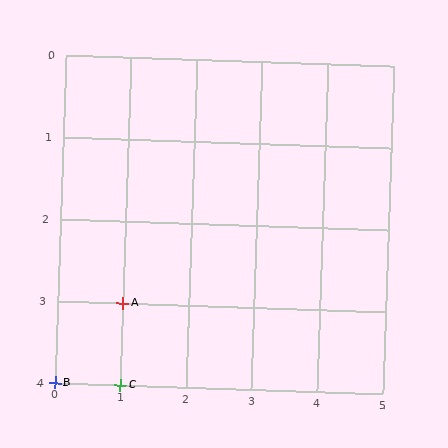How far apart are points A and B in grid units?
Points A and B are 1 column and 1 row apart (about 1.4 grid units diagonally).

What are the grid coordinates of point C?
Point C is at grid coordinates (1, 4).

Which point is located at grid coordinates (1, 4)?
Point C is at (1, 4).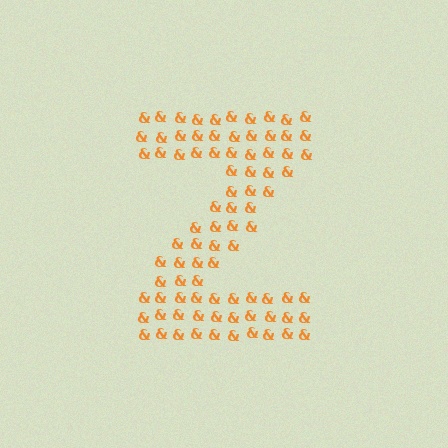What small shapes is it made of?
It is made of small ampersands.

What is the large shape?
The large shape is the letter Z.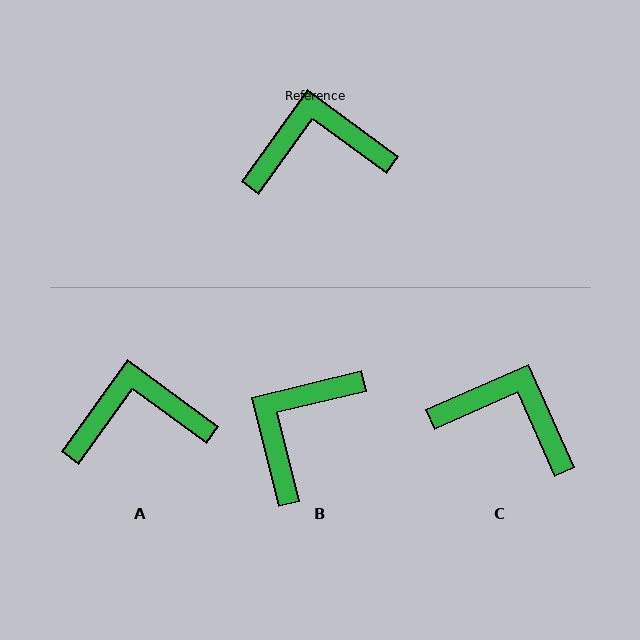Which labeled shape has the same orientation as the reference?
A.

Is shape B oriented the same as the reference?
No, it is off by about 49 degrees.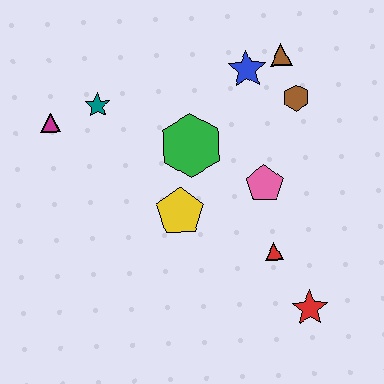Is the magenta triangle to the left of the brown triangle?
Yes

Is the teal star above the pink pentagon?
Yes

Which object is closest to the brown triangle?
The blue star is closest to the brown triangle.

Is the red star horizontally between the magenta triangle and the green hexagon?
No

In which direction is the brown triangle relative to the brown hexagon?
The brown triangle is above the brown hexagon.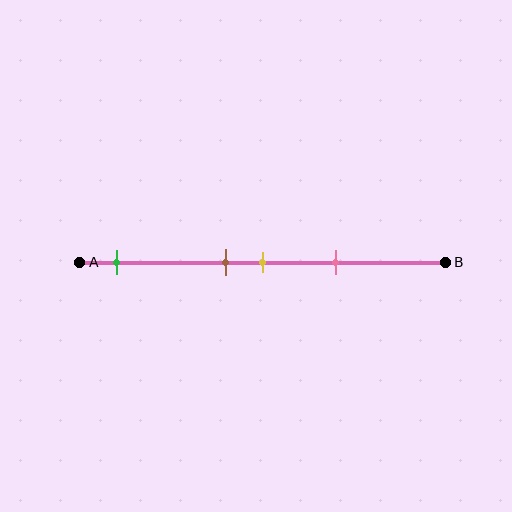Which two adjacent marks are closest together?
The brown and yellow marks are the closest adjacent pair.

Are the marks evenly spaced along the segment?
No, the marks are not evenly spaced.